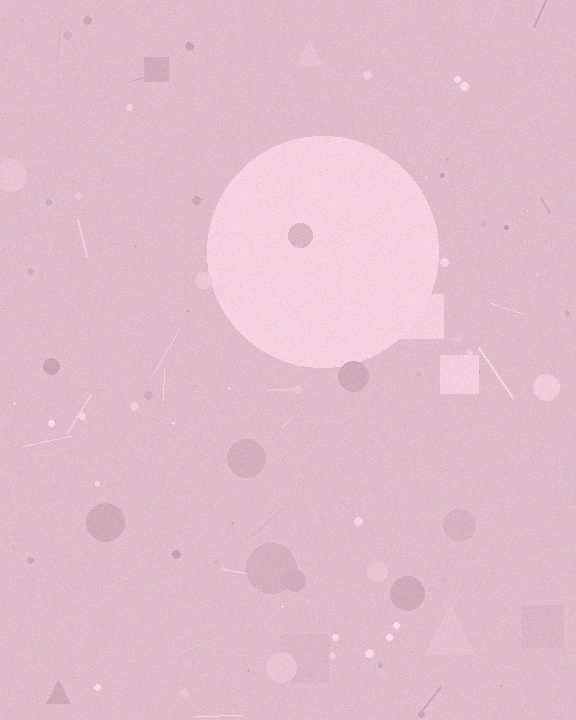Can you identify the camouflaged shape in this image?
The camouflaged shape is a circle.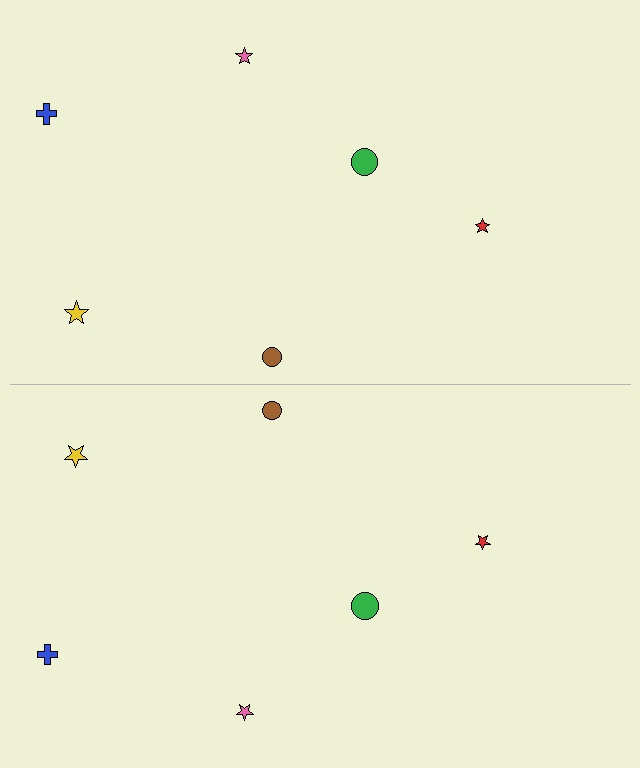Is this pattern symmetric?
Yes, this pattern has bilateral (reflection) symmetry.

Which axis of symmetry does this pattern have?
The pattern has a horizontal axis of symmetry running through the center of the image.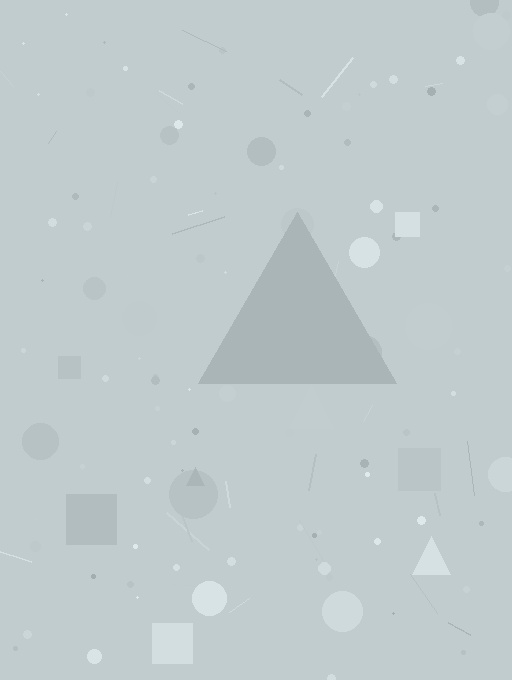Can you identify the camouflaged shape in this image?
The camouflaged shape is a triangle.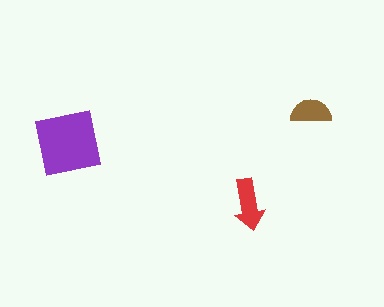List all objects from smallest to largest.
The brown semicircle, the red arrow, the purple square.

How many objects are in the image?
There are 3 objects in the image.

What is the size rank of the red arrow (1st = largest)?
2nd.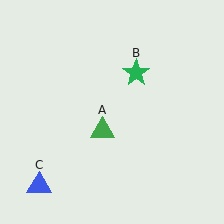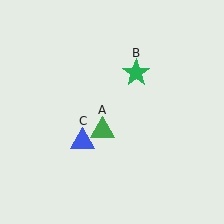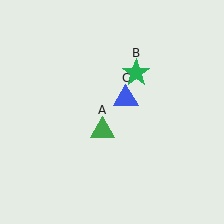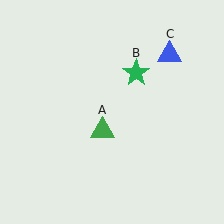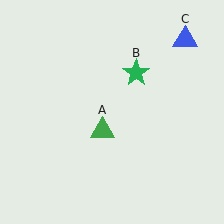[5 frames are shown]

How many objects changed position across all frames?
1 object changed position: blue triangle (object C).